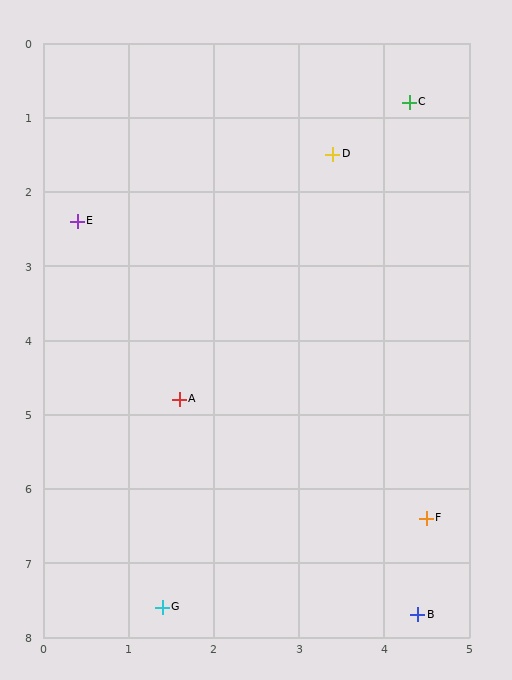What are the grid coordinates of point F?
Point F is at approximately (4.5, 6.4).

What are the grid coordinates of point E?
Point E is at approximately (0.4, 2.4).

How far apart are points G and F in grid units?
Points G and F are about 3.3 grid units apart.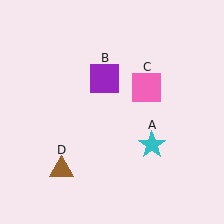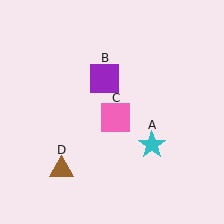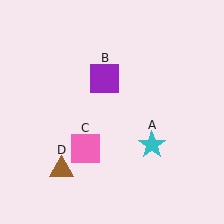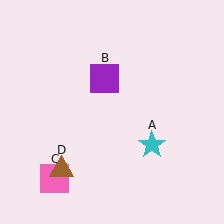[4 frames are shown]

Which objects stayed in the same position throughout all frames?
Cyan star (object A) and purple square (object B) and brown triangle (object D) remained stationary.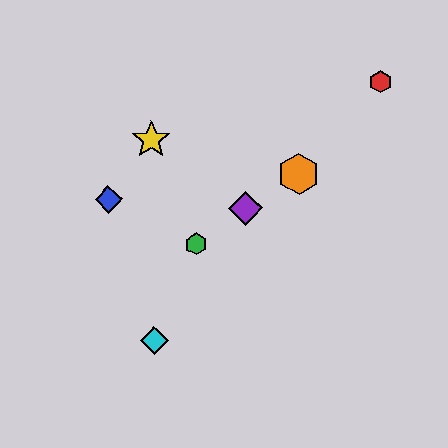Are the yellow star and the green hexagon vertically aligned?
No, the yellow star is at x≈151 and the green hexagon is at x≈197.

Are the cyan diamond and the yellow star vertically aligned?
Yes, both are at x≈154.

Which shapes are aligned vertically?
The yellow star, the cyan diamond are aligned vertically.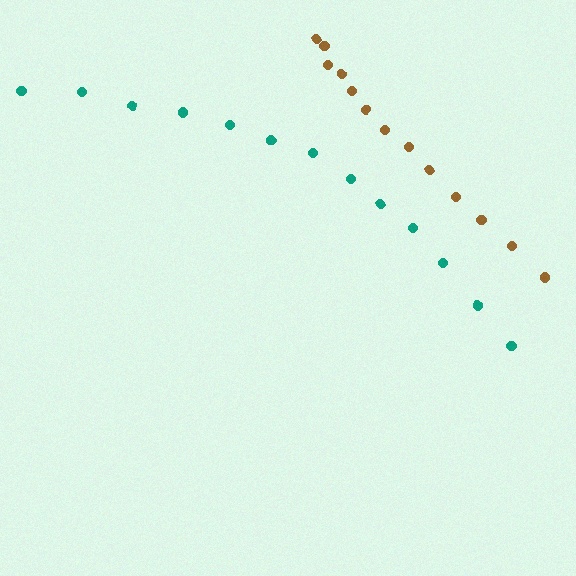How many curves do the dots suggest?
There are 2 distinct paths.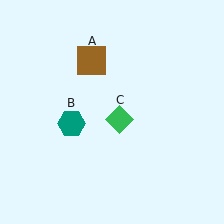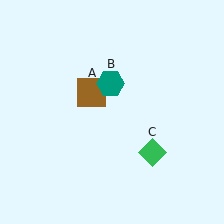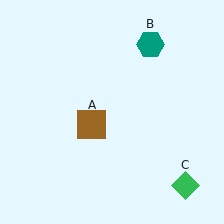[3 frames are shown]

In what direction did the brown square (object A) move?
The brown square (object A) moved down.